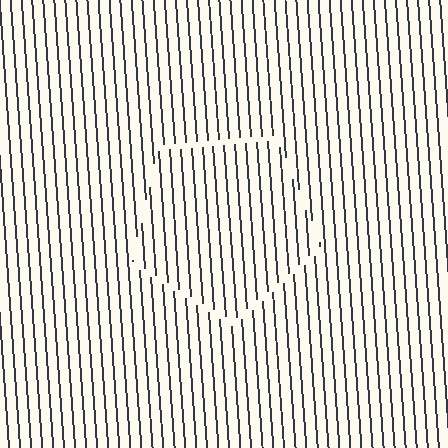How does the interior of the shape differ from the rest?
The interior of the shape contains the same grating, shifted by half a period — the contour is defined by the phase discontinuity where line-ends from the inner and outer gratings abut.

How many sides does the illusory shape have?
5 sides — the line-ends trace a pentagon.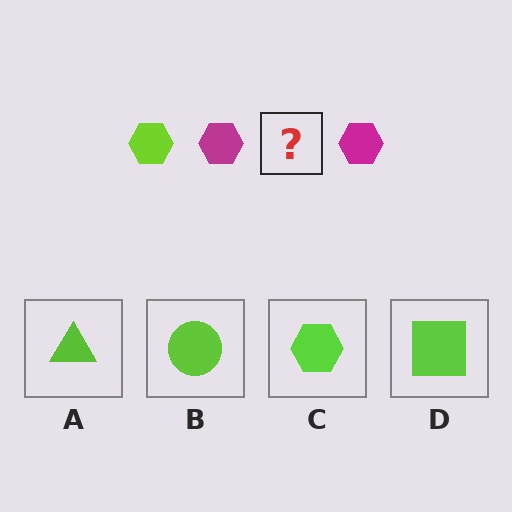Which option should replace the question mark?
Option C.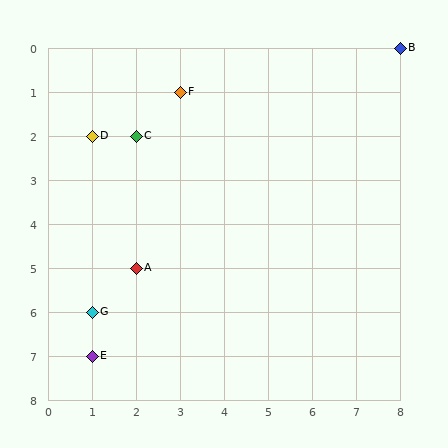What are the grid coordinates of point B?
Point B is at grid coordinates (8, 0).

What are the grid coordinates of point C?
Point C is at grid coordinates (2, 2).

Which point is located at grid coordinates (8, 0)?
Point B is at (8, 0).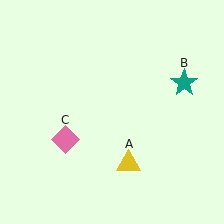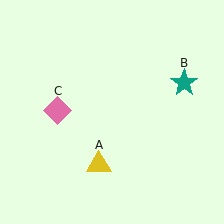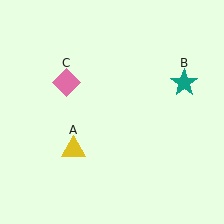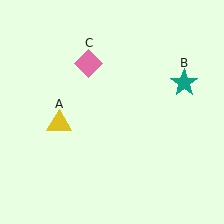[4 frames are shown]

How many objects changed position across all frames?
2 objects changed position: yellow triangle (object A), pink diamond (object C).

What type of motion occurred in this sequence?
The yellow triangle (object A), pink diamond (object C) rotated clockwise around the center of the scene.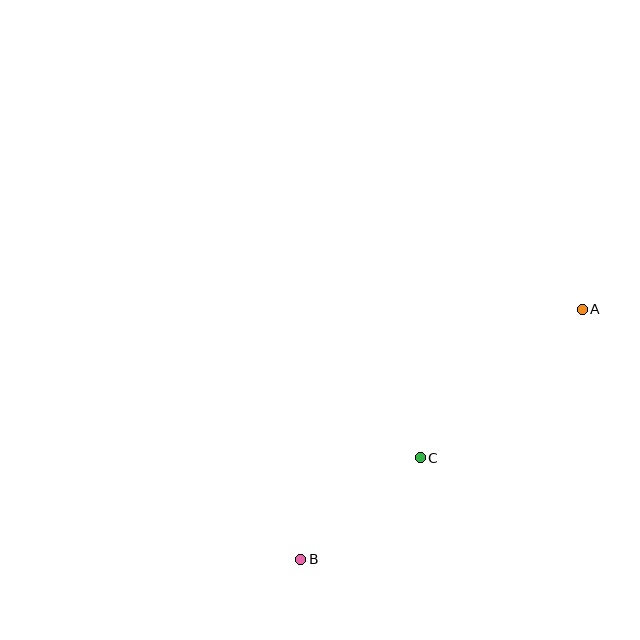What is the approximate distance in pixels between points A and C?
The distance between A and C is approximately 220 pixels.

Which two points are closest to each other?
Points B and C are closest to each other.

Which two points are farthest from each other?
Points A and B are farthest from each other.